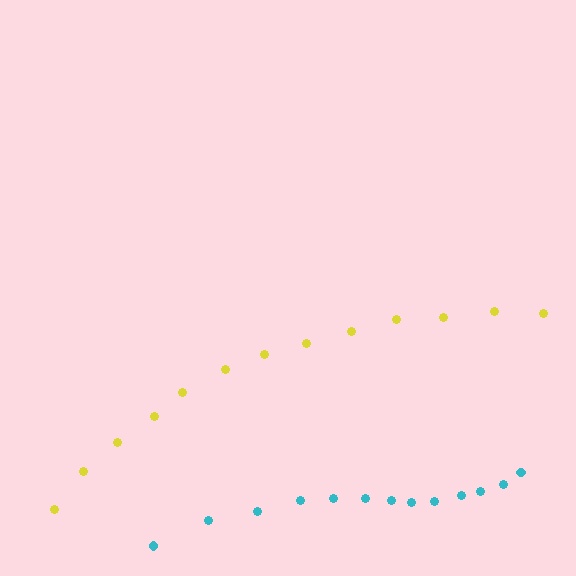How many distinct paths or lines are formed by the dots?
There are 2 distinct paths.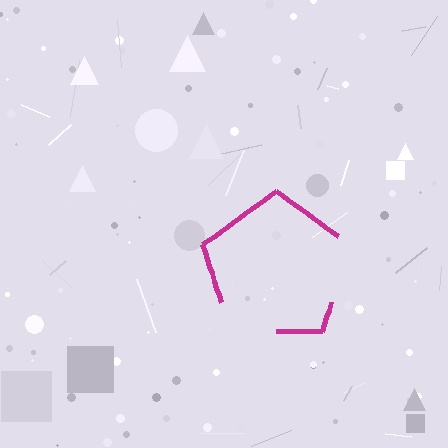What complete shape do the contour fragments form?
The contour fragments form a pentagon.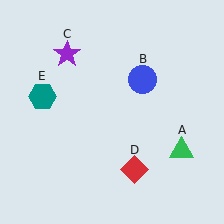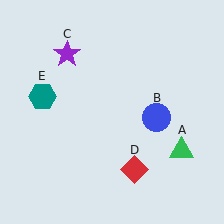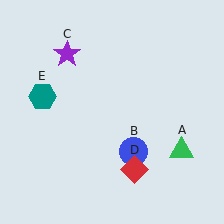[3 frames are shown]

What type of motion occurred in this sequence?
The blue circle (object B) rotated clockwise around the center of the scene.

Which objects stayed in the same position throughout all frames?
Green triangle (object A) and purple star (object C) and red diamond (object D) and teal hexagon (object E) remained stationary.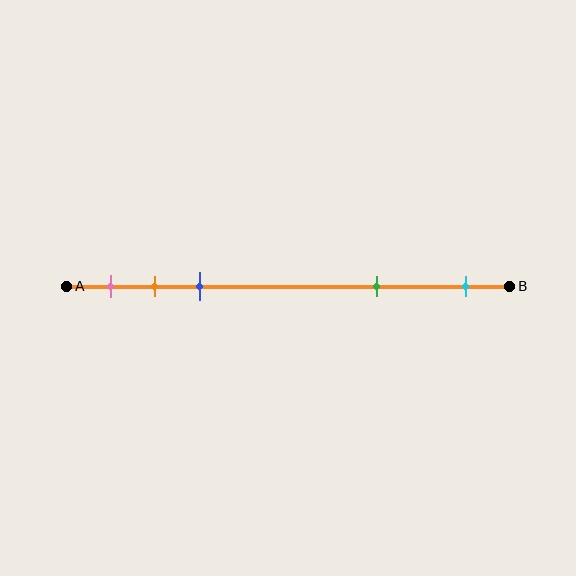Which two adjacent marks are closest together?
The orange and blue marks are the closest adjacent pair.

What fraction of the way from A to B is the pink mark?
The pink mark is approximately 10% (0.1) of the way from A to B.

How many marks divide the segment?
There are 5 marks dividing the segment.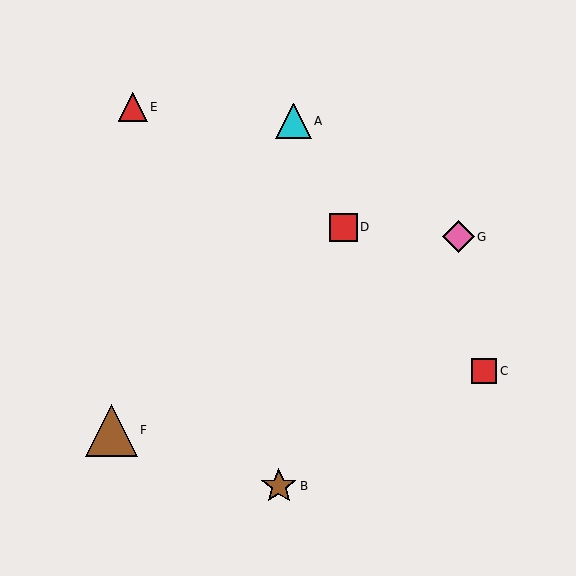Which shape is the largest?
The brown triangle (labeled F) is the largest.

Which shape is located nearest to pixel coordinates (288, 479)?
The brown star (labeled B) at (279, 486) is nearest to that location.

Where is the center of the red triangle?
The center of the red triangle is at (133, 107).